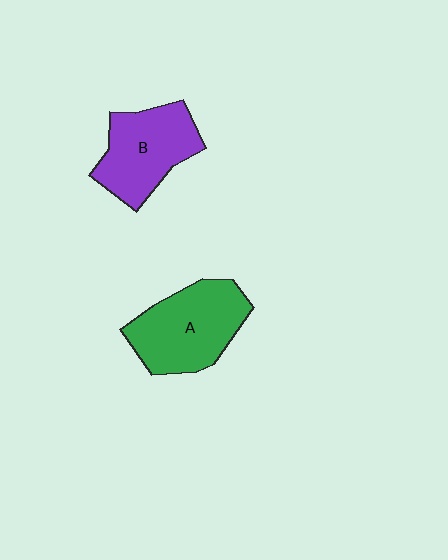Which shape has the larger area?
Shape A (green).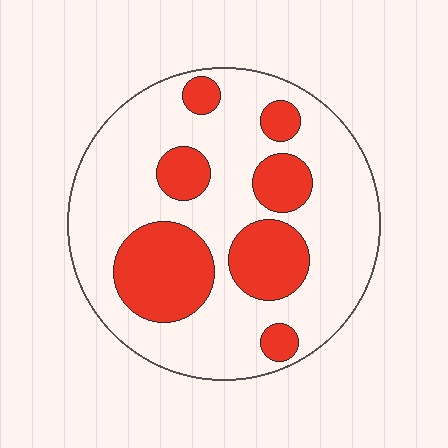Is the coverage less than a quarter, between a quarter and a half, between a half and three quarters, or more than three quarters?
Between a quarter and a half.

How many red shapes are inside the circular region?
7.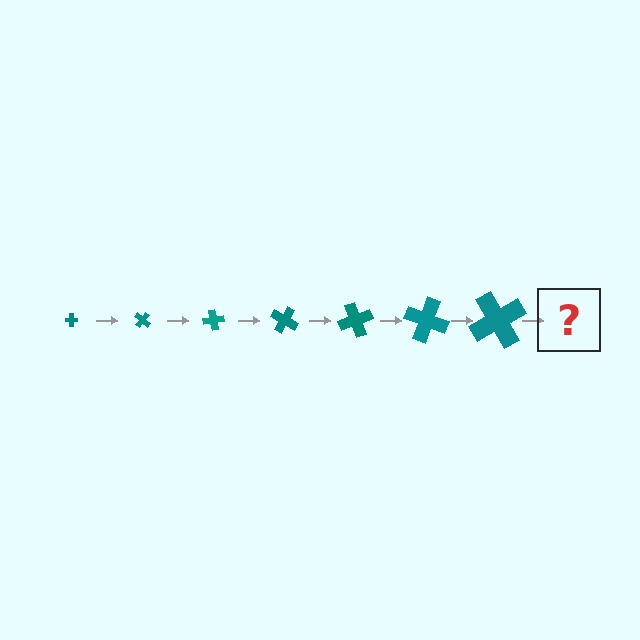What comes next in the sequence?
The next element should be a cross, larger than the previous one and rotated 280 degrees from the start.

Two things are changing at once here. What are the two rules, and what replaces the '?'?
The two rules are that the cross grows larger each step and it rotates 40 degrees each step. The '?' should be a cross, larger than the previous one and rotated 280 degrees from the start.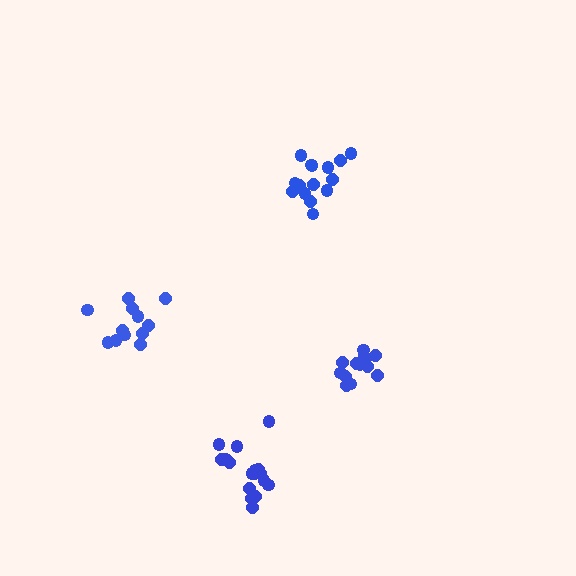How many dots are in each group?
Group 1: 14 dots, Group 2: 12 dots, Group 3: 15 dots, Group 4: 18 dots (59 total).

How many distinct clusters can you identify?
There are 4 distinct clusters.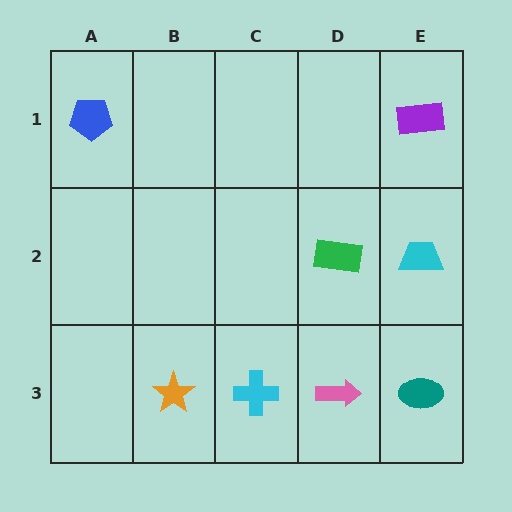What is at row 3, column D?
A pink arrow.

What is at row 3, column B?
An orange star.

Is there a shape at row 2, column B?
No, that cell is empty.